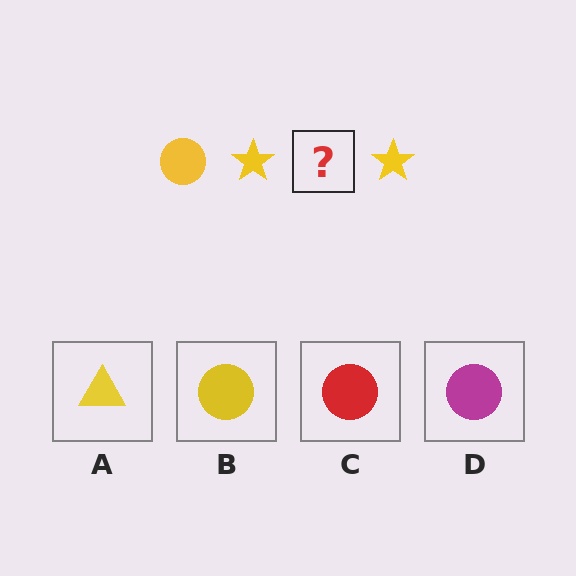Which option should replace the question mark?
Option B.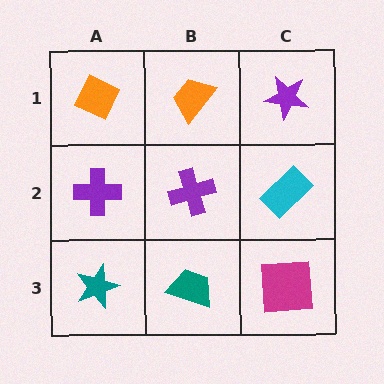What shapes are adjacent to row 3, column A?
A purple cross (row 2, column A), a teal trapezoid (row 3, column B).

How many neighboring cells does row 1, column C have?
2.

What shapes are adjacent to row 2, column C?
A purple star (row 1, column C), a magenta square (row 3, column C), a purple cross (row 2, column B).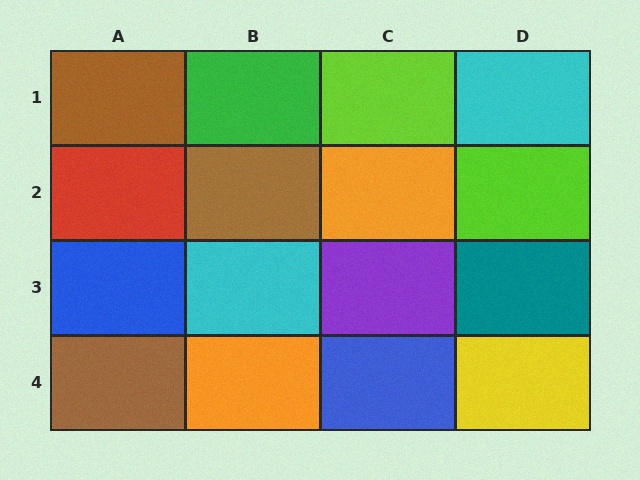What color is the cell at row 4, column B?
Orange.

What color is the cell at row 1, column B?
Green.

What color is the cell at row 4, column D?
Yellow.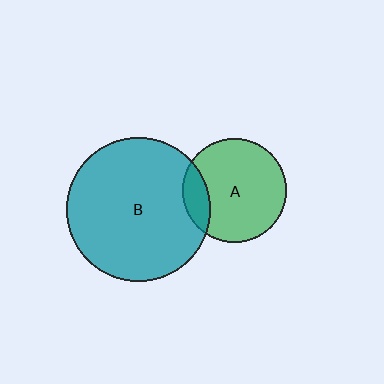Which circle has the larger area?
Circle B (teal).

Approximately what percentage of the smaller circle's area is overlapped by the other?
Approximately 15%.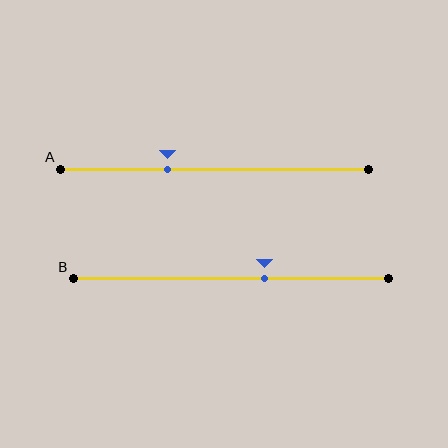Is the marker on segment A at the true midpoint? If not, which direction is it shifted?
No, the marker on segment A is shifted to the left by about 15% of the segment length.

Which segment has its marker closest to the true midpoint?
Segment B has its marker closest to the true midpoint.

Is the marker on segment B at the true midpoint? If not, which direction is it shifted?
No, the marker on segment B is shifted to the right by about 11% of the segment length.